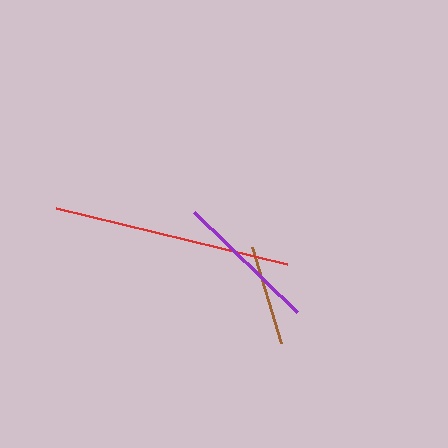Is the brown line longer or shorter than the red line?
The red line is longer than the brown line.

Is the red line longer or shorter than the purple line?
The red line is longer than the purple line.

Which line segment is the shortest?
The brown line is the shortest at approximately 101 pixels.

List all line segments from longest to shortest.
From longest to shortest: red, purple, brown.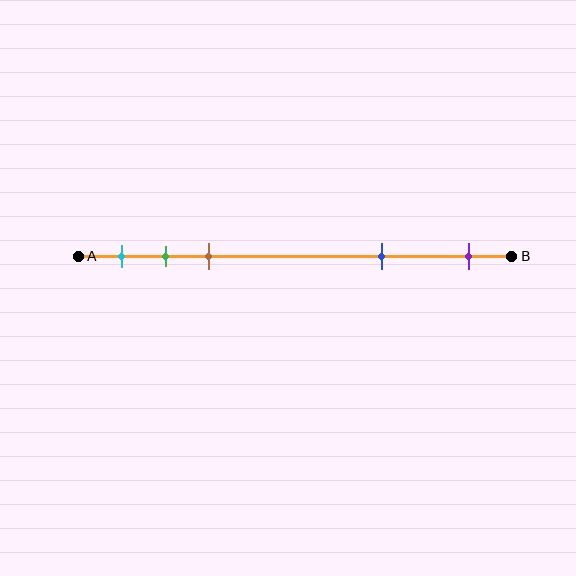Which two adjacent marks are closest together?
The green and brown marks are the closest adjacent pair.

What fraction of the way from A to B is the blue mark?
The blue mark is approximately 70% (0.7) of the way from A to B.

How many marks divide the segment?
There are 5 marks dividing the segment.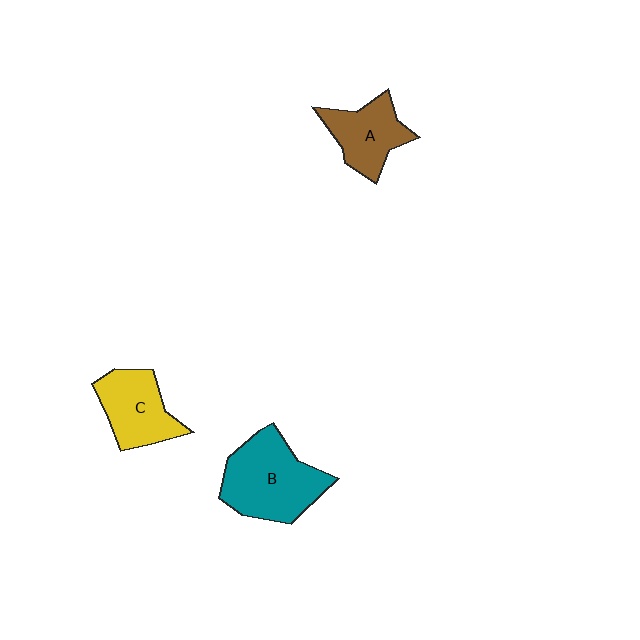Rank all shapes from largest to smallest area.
From largest to smallest: B (teal), C (yellow), A (brown).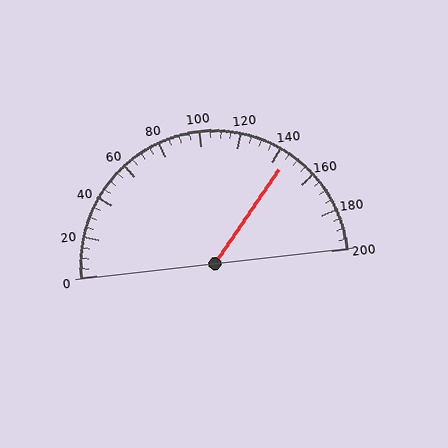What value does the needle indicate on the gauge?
The needle indicates approximately 145.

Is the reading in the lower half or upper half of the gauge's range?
The reading is in the upper half of the range (0 to 200).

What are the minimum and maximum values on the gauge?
The gauge ranges from 0 to 200.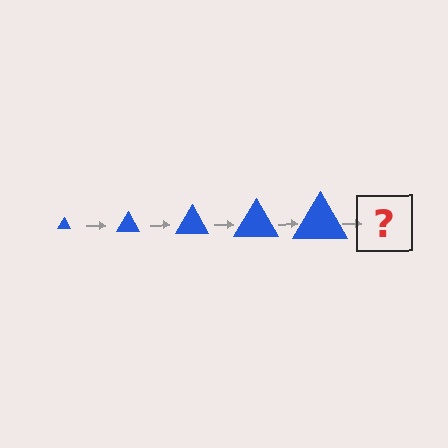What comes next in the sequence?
The next element should be a blue triangle, larger than the previous one.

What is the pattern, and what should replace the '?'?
The pattern is that the triangle gets progressively larger each step. The '?' should be a blue triangle, larger than the previous one.